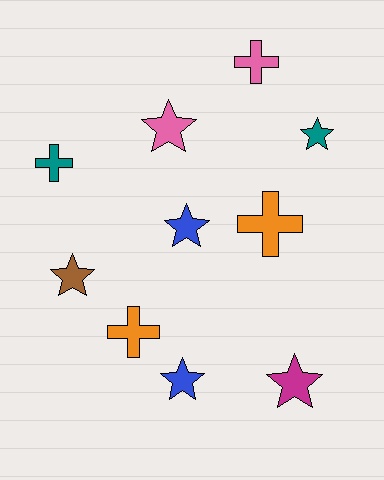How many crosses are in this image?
There are 4 crosses.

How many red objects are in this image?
There are no red objects.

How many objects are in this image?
There are 10 objects.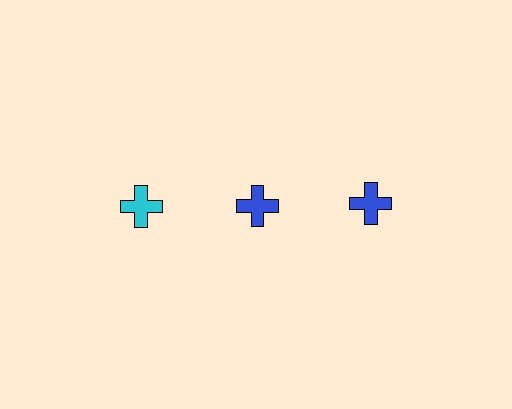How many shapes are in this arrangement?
There are 3 shapes arranged in a grid pattern.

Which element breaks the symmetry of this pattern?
The cyan cross in the top row, leftmost column breaks the symmetry. All other shapes are blue crosses.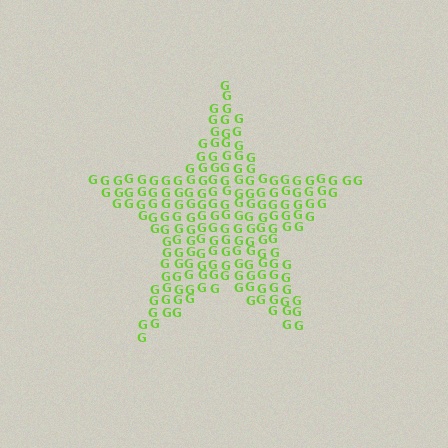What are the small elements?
The small elements are letter G's.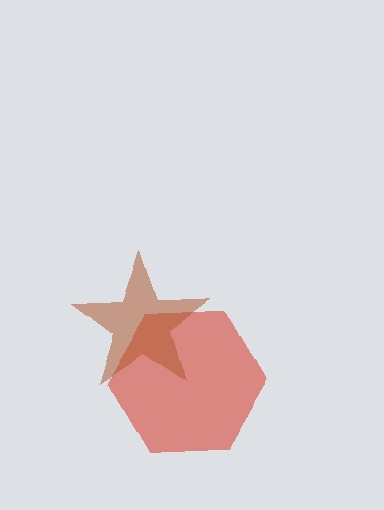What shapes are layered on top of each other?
The layered shapes are: a red hexagon, a brown star.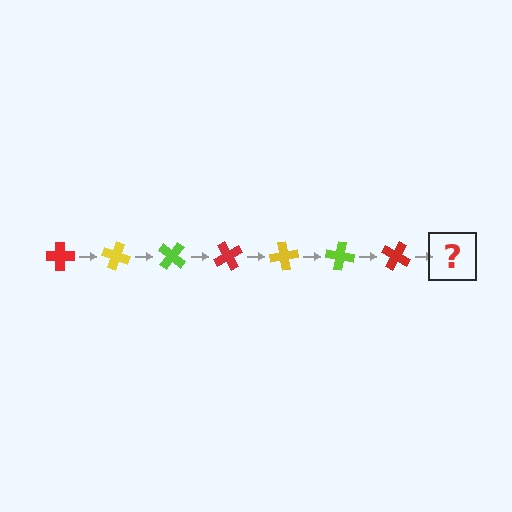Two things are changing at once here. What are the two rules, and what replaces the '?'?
The two rules are that it rotates 20 degrees each step and the color cycles through red, yellow, and lime. The '?' should be a yellow cross, rotated 140 degrees from the start.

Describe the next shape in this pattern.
It should be a yellow cross, rotated 140 degrees from the start.